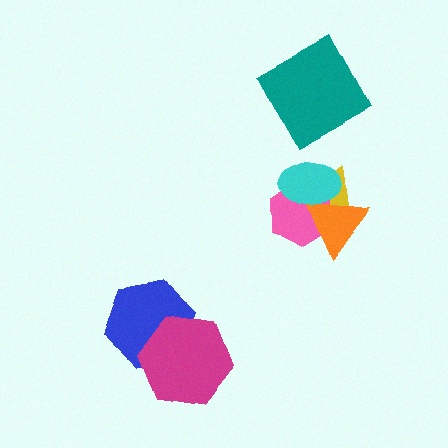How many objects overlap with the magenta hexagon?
1 object overlaps with the magenta hexagon.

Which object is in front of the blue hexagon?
The magenta hexagon is in front of the blue hexagon.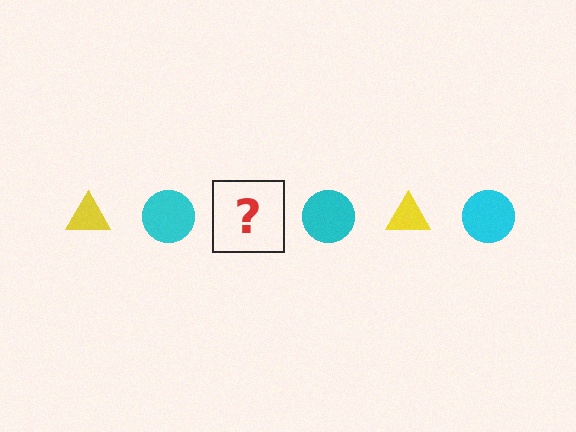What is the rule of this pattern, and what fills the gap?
The rule is that the pattern alternates between yellow triangle and cyan circle. The gap should be filled with a yellow triangle.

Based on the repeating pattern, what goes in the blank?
The blank should be a yellow triangle.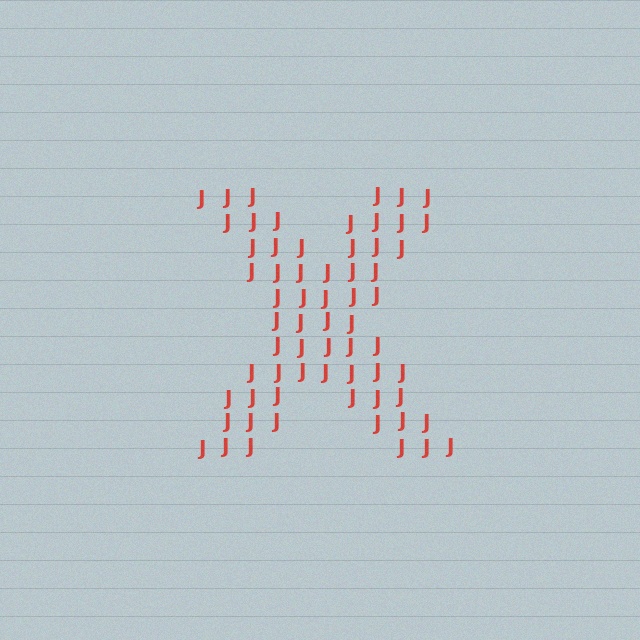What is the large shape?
The large shape is the letter X.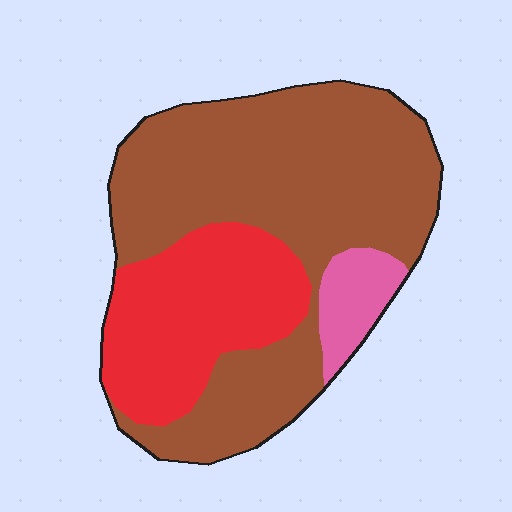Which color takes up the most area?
Brown, at roughly 65%.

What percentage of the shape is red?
Red covers 29% of the shape.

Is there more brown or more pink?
Brown.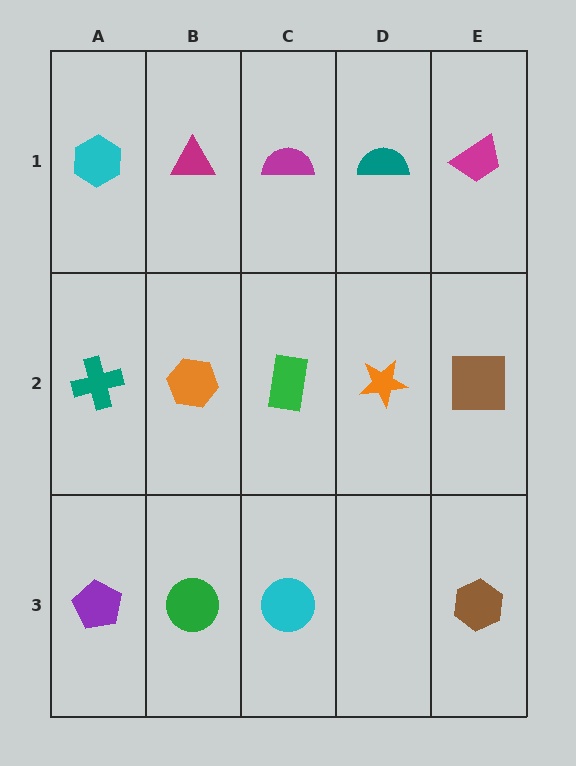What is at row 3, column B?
A green circle.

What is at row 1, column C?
A magenta semicircle.